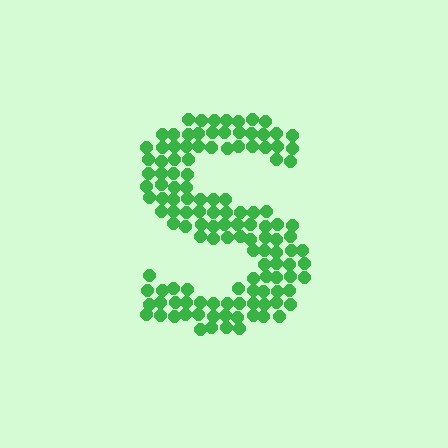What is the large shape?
The large shape is the letter S.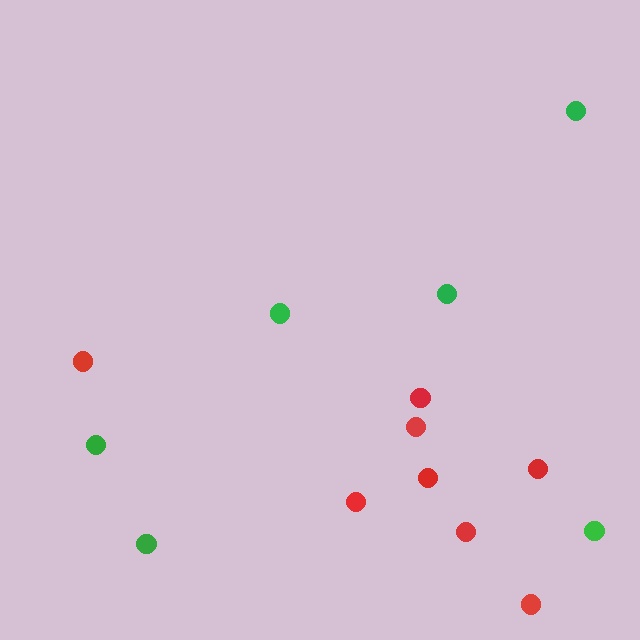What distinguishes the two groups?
There are 2 groups: one group of green circles (6) and one group of red circles (8).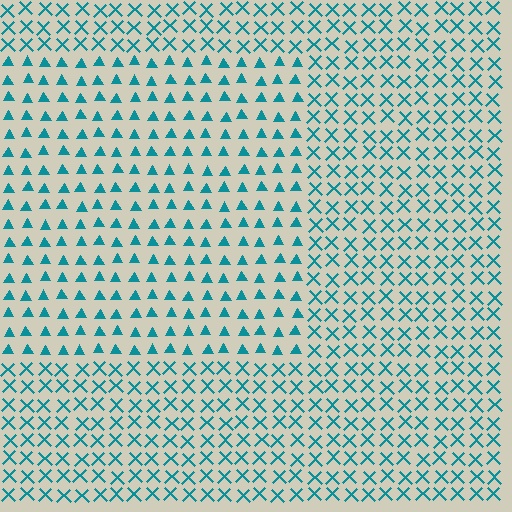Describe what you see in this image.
The image is filled with small teal elements arranged in a uniform grid. A rectangle-shaped region contains triangles, while the surrounding area contains X marks. The boundary is defined purely by the change in element shape.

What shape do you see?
I see a rectangle.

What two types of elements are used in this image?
The image uses triangles inside the rectangle region and X marks outside it.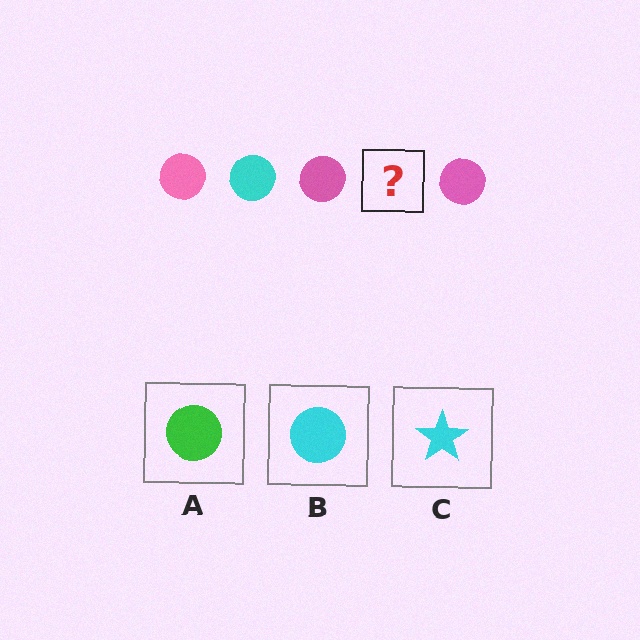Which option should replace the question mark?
Option B.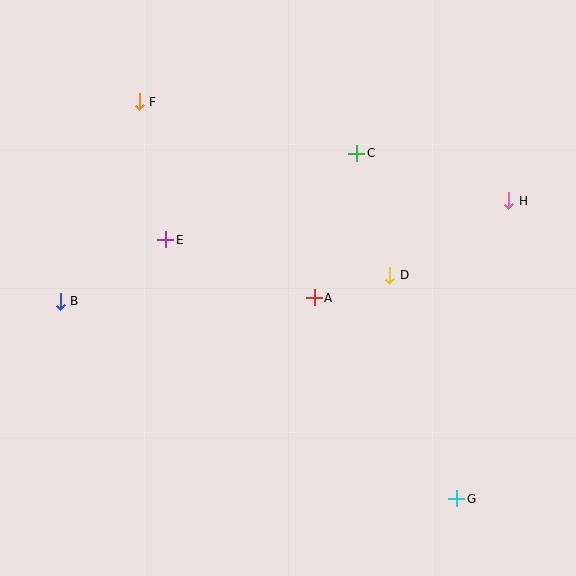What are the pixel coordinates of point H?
Point H is at (509, 201).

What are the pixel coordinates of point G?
Point G is at (457, 499).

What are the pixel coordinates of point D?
Point D is at (390, 275).